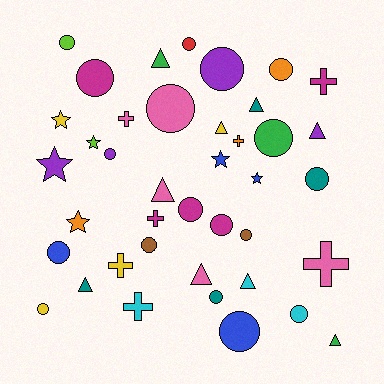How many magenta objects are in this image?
There are 5 magenta objects.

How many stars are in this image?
There are 6 stars.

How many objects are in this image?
There are 40 objects.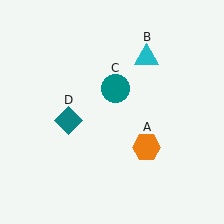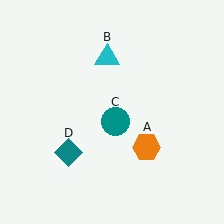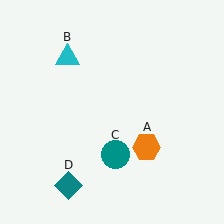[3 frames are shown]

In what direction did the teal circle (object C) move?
The teal circle (object C) moved down.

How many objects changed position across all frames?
3 objects changed position: cyan triangle (object B), teal circle (object C), teal diamond (object D).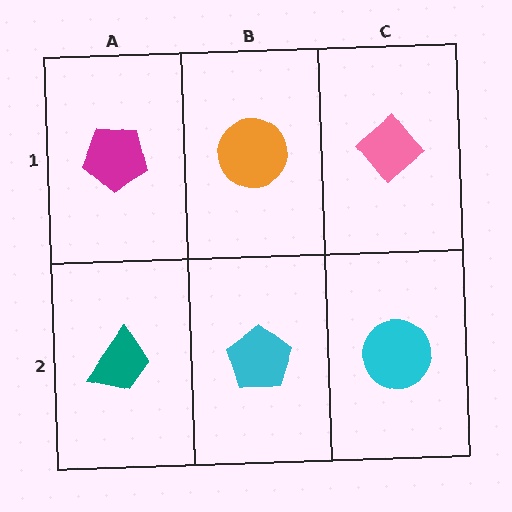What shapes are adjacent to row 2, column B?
An orange circle (row 1, column B), a teal trapezoid (row 2, column A), a cyan circle (row 2, column C).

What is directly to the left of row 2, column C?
A cyan pentagon.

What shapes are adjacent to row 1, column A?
A teal trapezoid (row 2, column A), an orange circle (row 1, column B).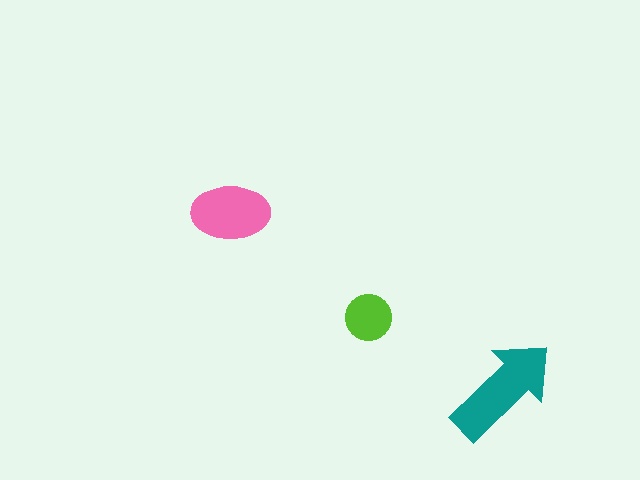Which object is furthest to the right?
The teal arrow is rightmost.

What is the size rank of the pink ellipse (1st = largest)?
2nd.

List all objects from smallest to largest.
The lime circle, the pink ellipse, the teal arrow.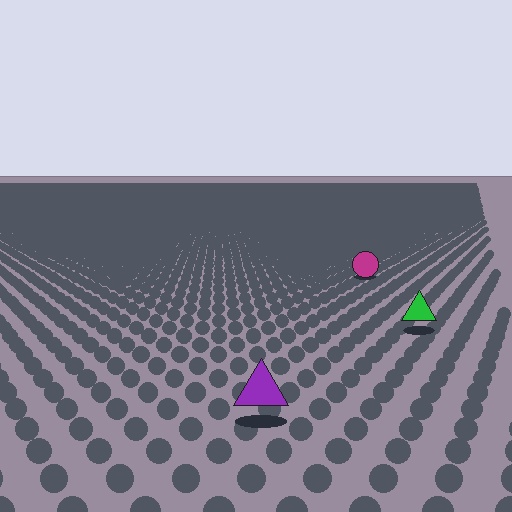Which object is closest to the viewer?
The purple triangle is closest. The texture marks near it are larger and more spread out.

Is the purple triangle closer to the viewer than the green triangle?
Yes. The purple triangle is closer — you can tell from the texture gradient: the ground texture is coarser near it.